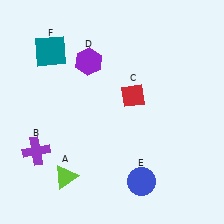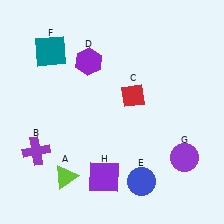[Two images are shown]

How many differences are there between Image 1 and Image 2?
There are 2 differences between the two images.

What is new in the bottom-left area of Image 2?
A purple square (H) was added in the bottom-left area of Image 2.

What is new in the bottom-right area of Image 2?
A purple circle (G) was added in the bottom-right area of Image 2.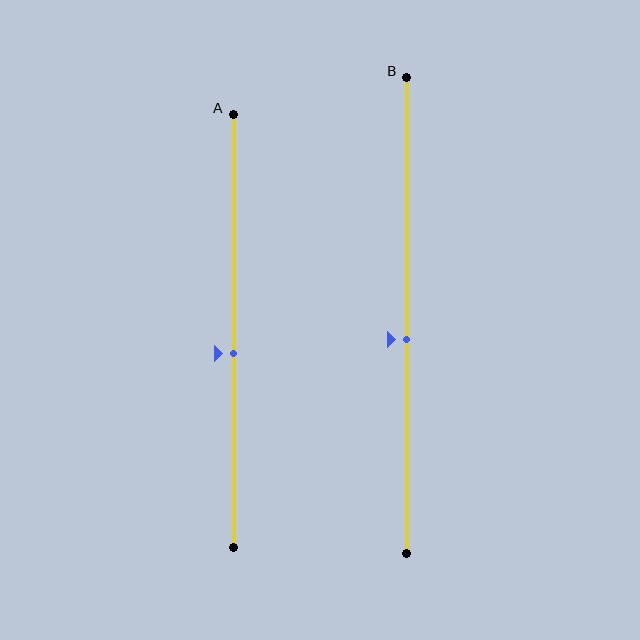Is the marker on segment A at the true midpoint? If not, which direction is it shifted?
No, the marker on segment A is shifted downward by about 5% of the segment length.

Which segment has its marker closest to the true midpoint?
Segment A has its marker closest to the true midpoint.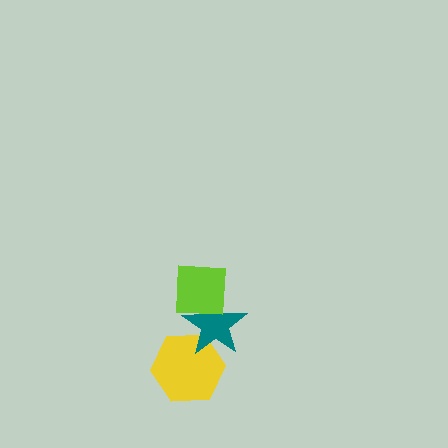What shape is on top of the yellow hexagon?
The teal star is on top of the yellow hexagon.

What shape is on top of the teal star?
The lime square is on top of the teal star.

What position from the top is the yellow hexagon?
The yellow hexagon is 3rd from the top.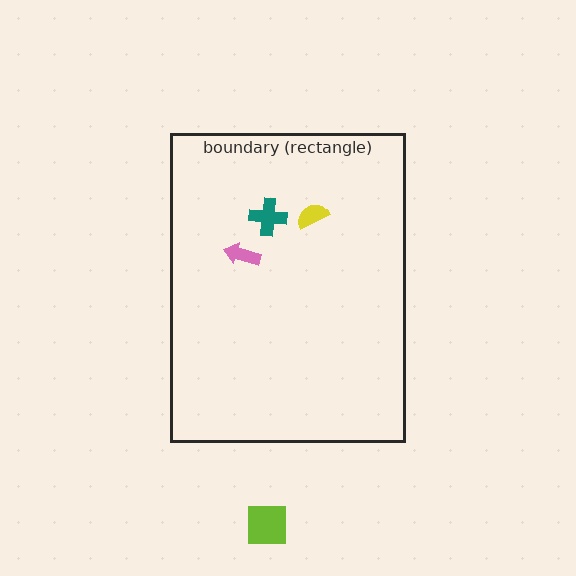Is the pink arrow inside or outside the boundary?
Inside.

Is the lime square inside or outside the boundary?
Outside.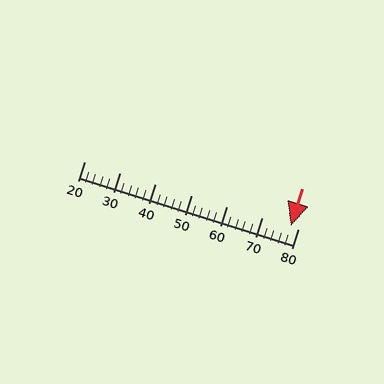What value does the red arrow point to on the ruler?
The red arrow points to approximately 78.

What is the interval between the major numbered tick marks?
The major tick marks are spaced 10 units apart.